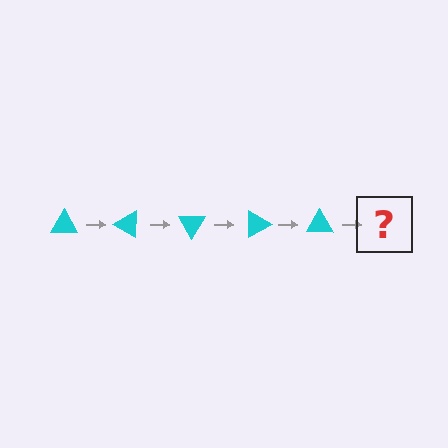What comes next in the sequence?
The next element should be a cyan triangle rotated 150 degrees.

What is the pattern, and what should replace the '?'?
The pattern is that the triangle rotates 30 degrees each step. The '?' should be a cyan triangle rotated 150 degrees.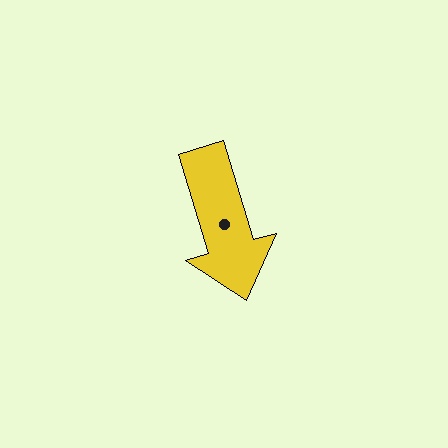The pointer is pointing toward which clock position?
Roughly 5 o'clock.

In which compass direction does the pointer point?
South.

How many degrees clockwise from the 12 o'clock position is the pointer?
Approximately 163 degrees.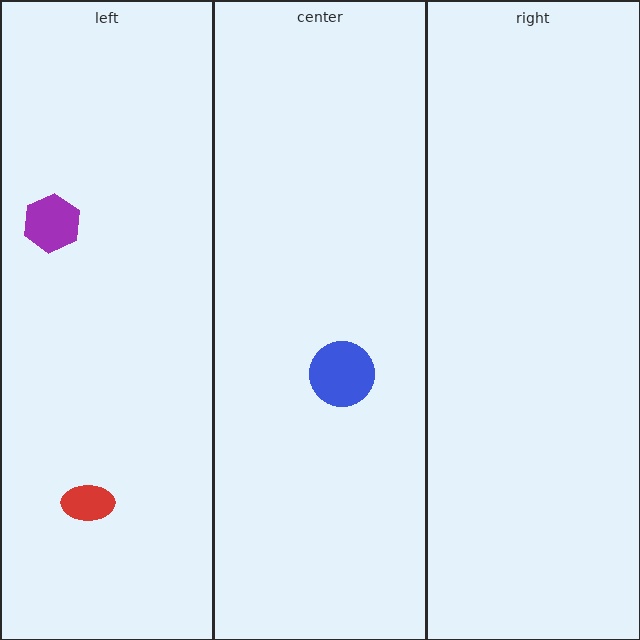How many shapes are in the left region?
2.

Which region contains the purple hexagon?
The left region.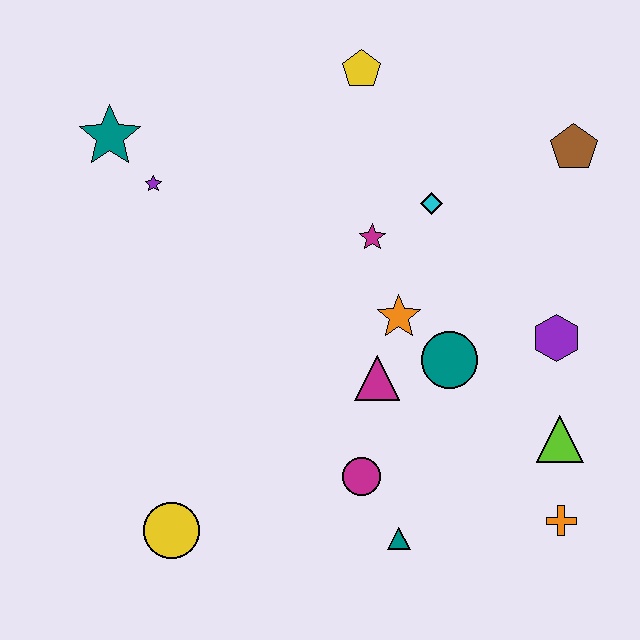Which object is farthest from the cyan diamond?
The yellow circle is farthest from the cyan diamond.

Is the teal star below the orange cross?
No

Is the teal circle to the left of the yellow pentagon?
No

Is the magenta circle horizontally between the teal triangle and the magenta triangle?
No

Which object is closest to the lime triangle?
The orange cross is closest to the lime triangle.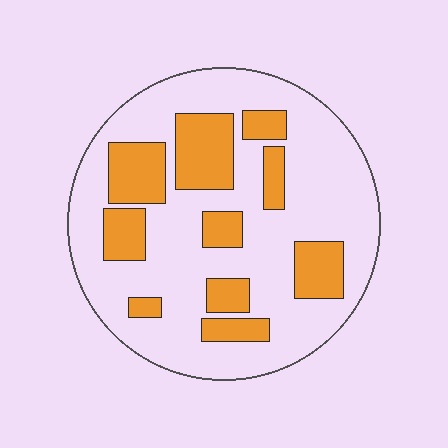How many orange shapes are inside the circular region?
10.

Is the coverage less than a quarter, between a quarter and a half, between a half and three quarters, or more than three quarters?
Between a quarter and a half.